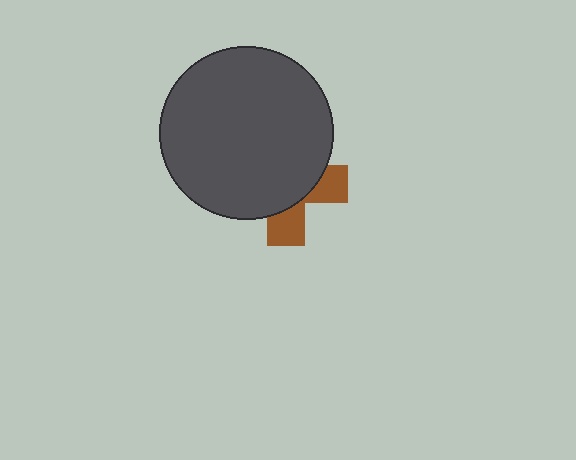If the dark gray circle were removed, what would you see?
You would see the complete brown cross.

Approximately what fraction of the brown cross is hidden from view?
Roughly 68% of the brown cross is hidden behind the dark gray circle.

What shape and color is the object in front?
The object in front is a dark gray circle.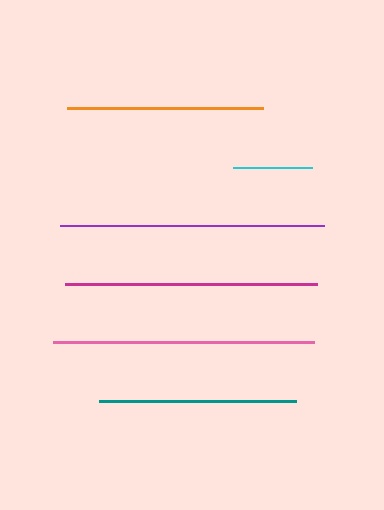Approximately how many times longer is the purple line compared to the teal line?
The purple line is approximately 1.3 times the length of the teal line.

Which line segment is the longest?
The purple line is the longest at approximately 264 pixels.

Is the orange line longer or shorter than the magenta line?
The magenta line is longer than the orange line.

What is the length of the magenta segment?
The magenta segment is approximately 252 pixels long.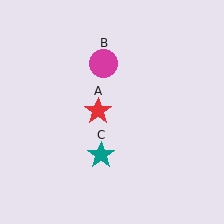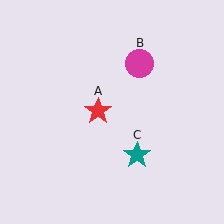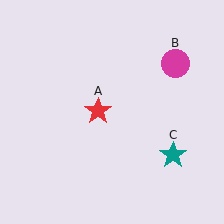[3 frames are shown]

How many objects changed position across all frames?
2 objects changed position: magenta circle (object B), teal star (object C).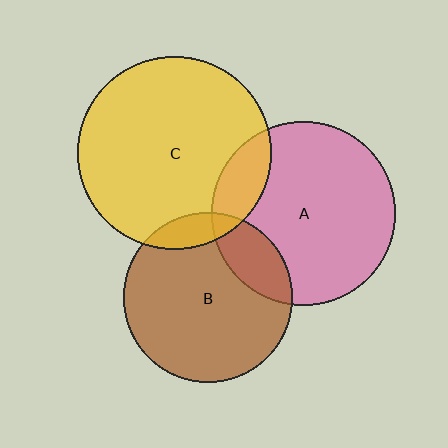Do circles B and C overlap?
Yes.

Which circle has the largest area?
Circle C (yellow).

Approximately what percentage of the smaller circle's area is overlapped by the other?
Approximately 10%.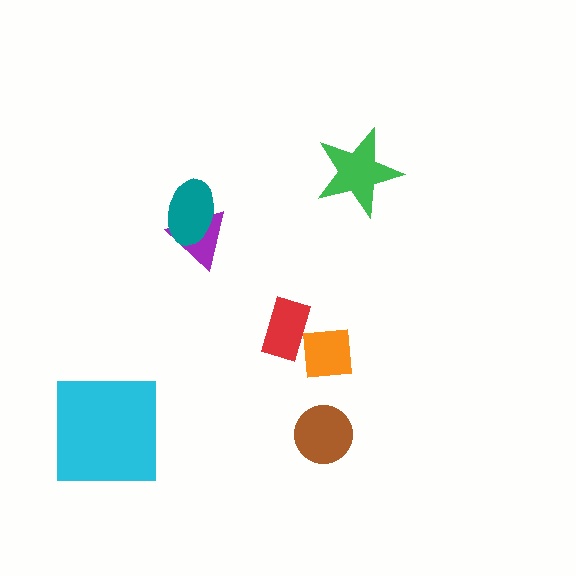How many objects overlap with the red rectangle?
1 object overlaps with the red rectangle.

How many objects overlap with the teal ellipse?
1 object overlaps with the teal ellipse.